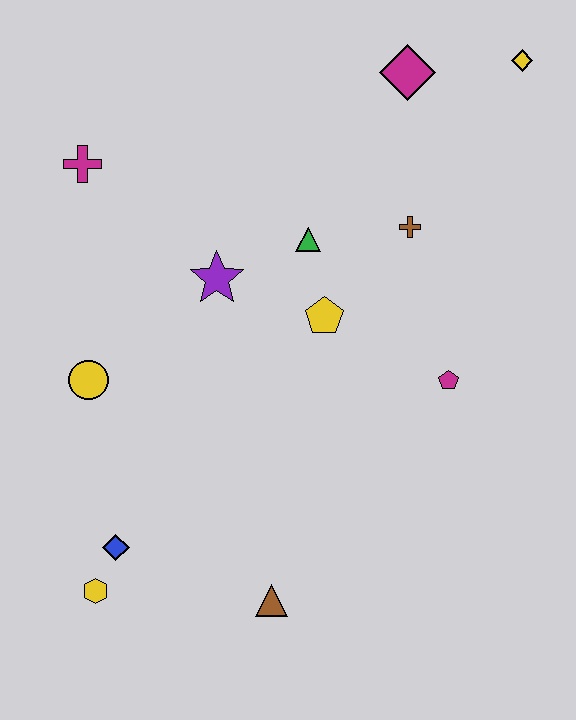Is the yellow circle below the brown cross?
Yes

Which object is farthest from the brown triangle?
The yellow diamond is farthest from the brown triangle.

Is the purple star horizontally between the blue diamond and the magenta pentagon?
Yes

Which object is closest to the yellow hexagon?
The blue diamond is closest to the yellow hexagon.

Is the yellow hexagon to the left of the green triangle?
Yes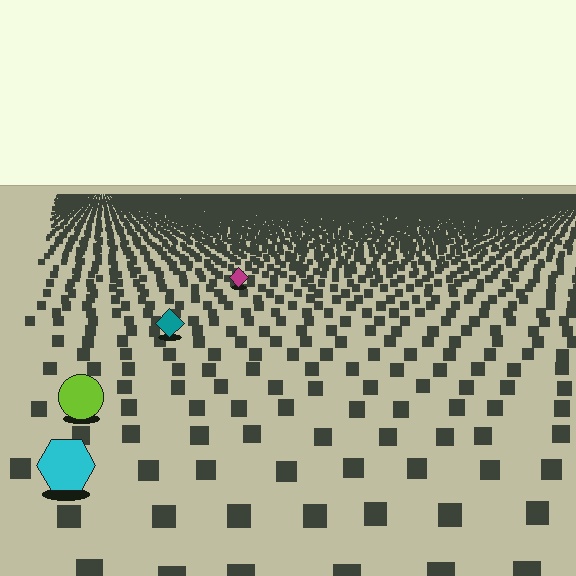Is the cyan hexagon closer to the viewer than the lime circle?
Yes. The cyan hexagon is closer — you can tell from the texture gradient: the ground texture is coarser near it.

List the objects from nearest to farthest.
From nearest to farthest: the cyan hexagon, the lime circle, the teal diamond, the magenta diamond.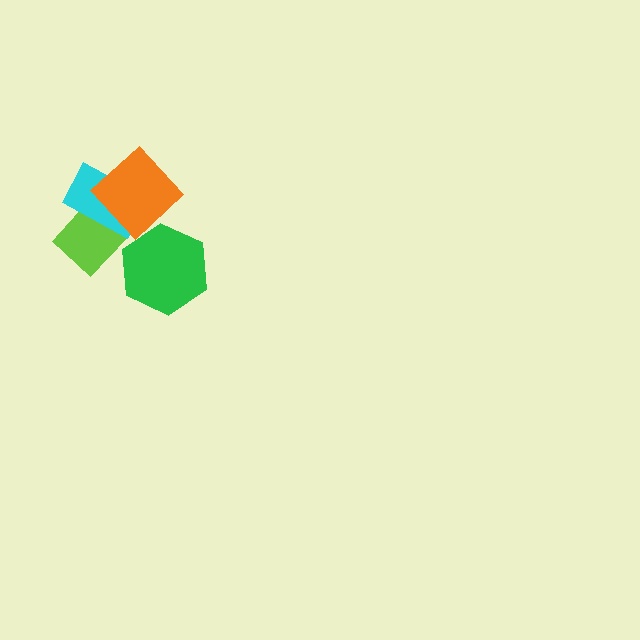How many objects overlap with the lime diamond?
1 object overlaps with the lime diamond.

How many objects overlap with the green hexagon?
0 objects overlap with the green hexagon.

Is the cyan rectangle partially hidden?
Yes, it is partially covered by another shape.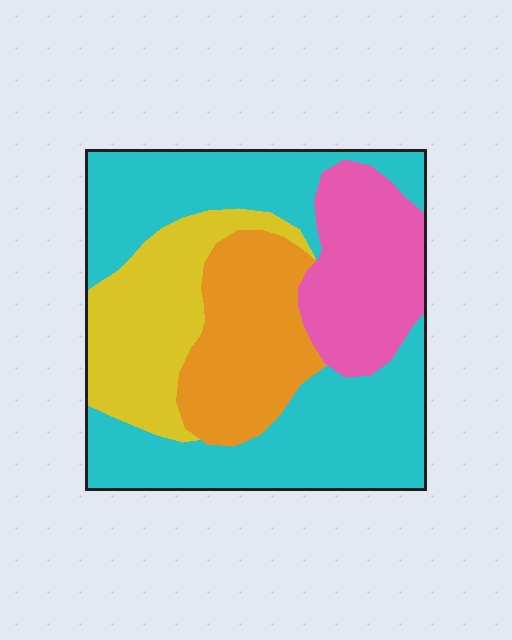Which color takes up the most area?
Cyan, at roughly 45%.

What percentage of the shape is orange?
Orange covers about 20% of the shape.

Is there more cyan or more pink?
Cyan.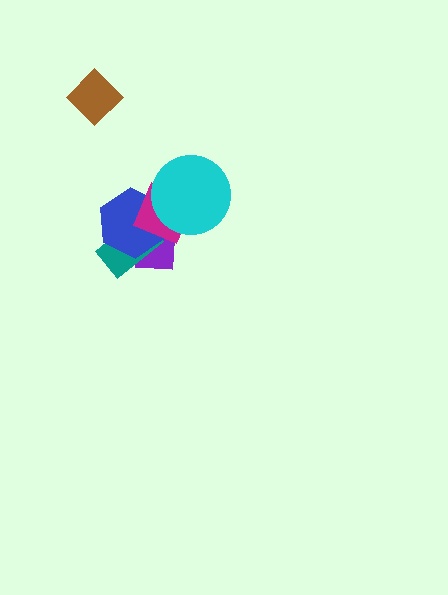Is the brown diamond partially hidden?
No, no other shape covers it.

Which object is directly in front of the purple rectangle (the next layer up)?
The teal rectangle is directly in front of the purple rectangle.